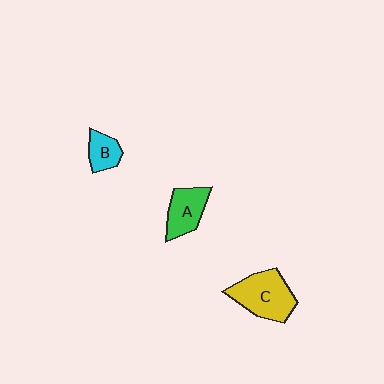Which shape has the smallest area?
Shape B (cyan).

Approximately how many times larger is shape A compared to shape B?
Approximately 1.6 times.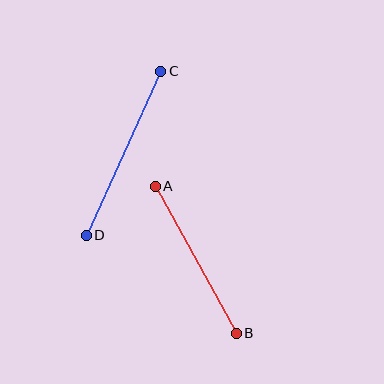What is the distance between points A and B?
The distance is approximately 168 pixels.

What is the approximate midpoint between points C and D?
The midpoint is at approximately (124, 153) pixels.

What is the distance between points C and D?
The distance is approximately 180 pixels.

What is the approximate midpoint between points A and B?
The midpoint is at approximately (196, 260) pixels.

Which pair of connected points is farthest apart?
Points C and D are farthest apart.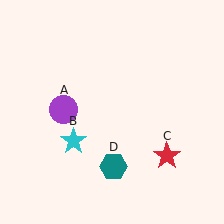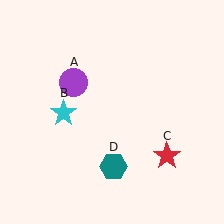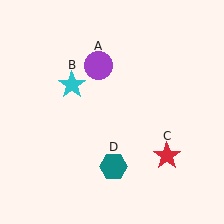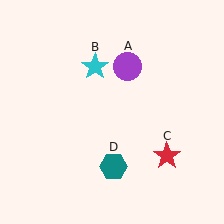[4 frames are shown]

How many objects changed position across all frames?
2 objects changed position: purple circle (object A), cyan star (object B).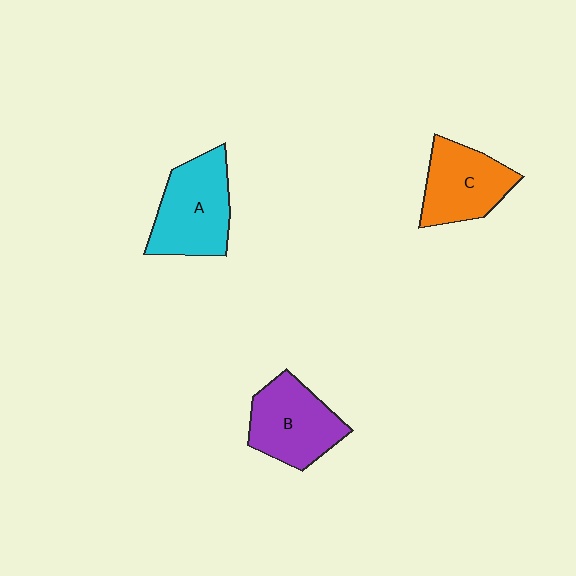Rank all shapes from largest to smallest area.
From largest to smallest: A (cyan), B (purple), C (orange).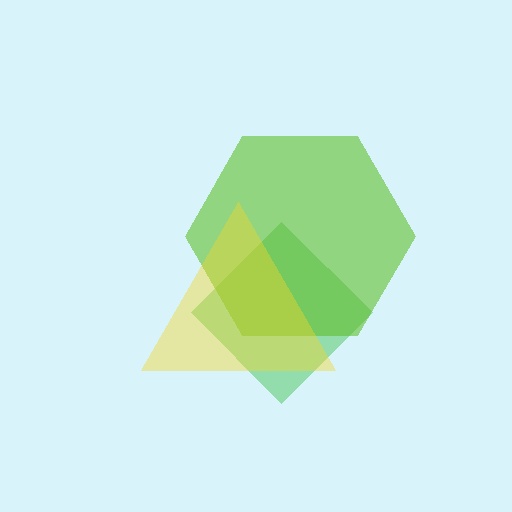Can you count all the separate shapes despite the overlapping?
Yes, there are 3 separate shapes.